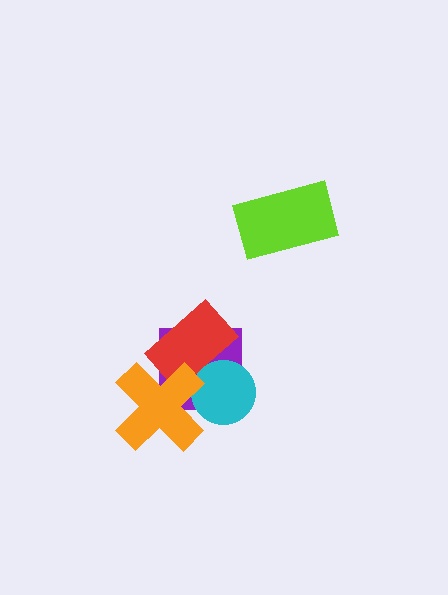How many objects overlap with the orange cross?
3 objects overlap with the orange cross.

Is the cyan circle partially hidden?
Yes, it is partially covered by another shape.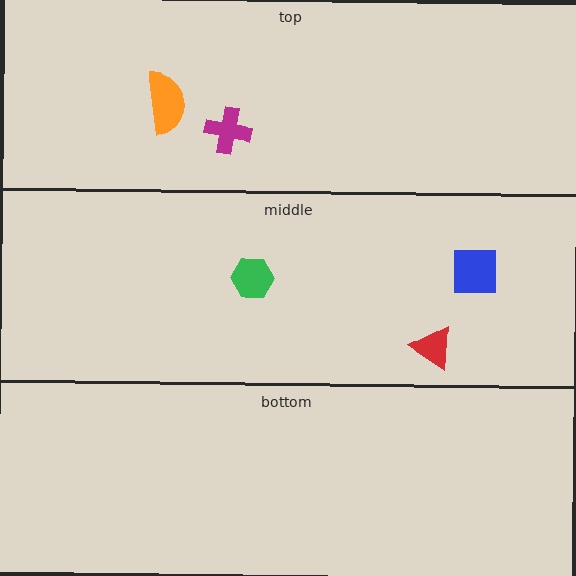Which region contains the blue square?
The middle region.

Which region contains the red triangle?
The middle region.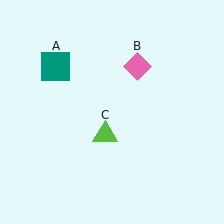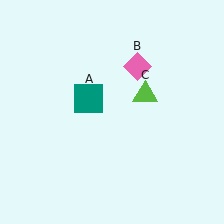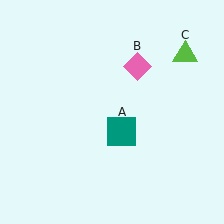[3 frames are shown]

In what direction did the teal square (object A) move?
The teal square (object A) moved down and to the right.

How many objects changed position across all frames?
2 objects changed position: teal square (object A), lime triangle (object C).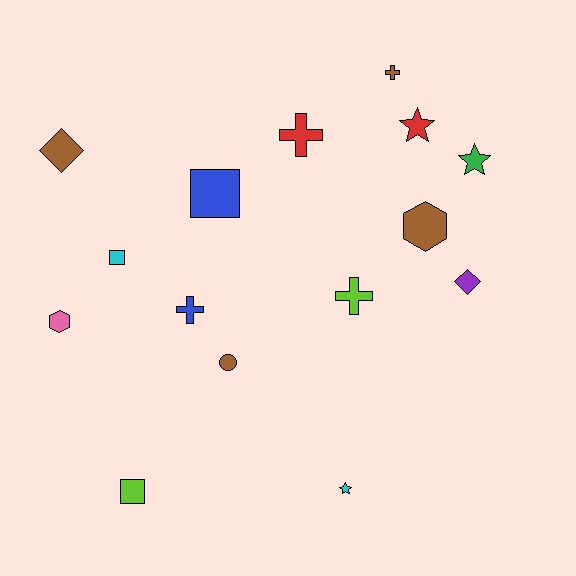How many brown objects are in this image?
There are 4 brown objects.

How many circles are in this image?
There is 1 circle.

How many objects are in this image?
There are 15 objects.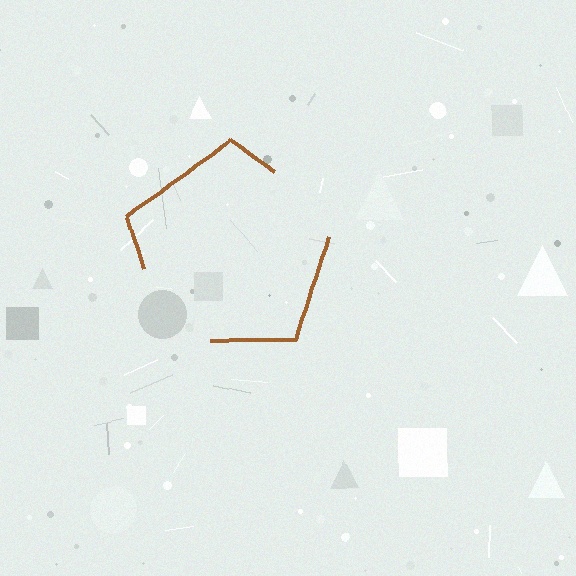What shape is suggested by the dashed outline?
The dashed outline suggests a pentagon.